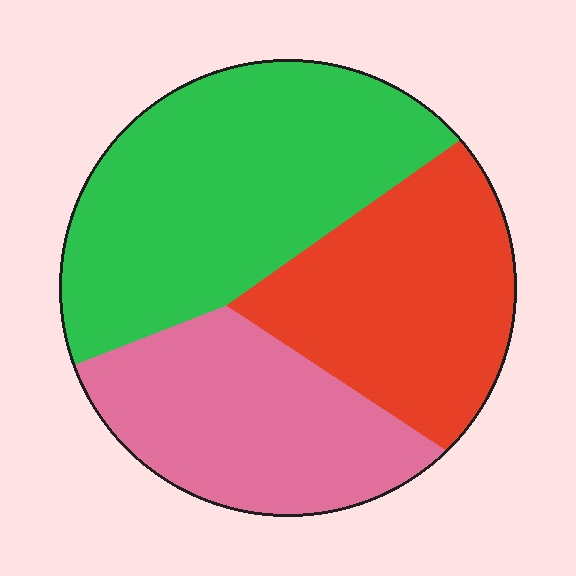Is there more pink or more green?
Green.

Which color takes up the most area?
Green, at roughly 40%.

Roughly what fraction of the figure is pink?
Pink takes up about one quarter (1/4) of the figure.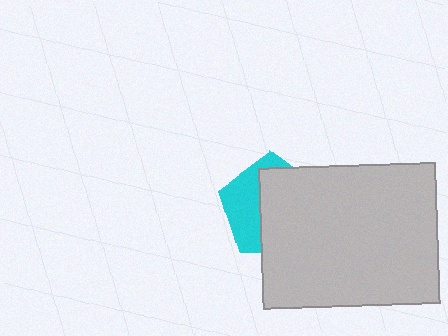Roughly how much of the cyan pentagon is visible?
A small part of it is visible (roughly 38%).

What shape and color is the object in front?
The object in front is a light gray rectangle.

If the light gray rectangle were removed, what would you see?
You would see the complete cyan pentagon.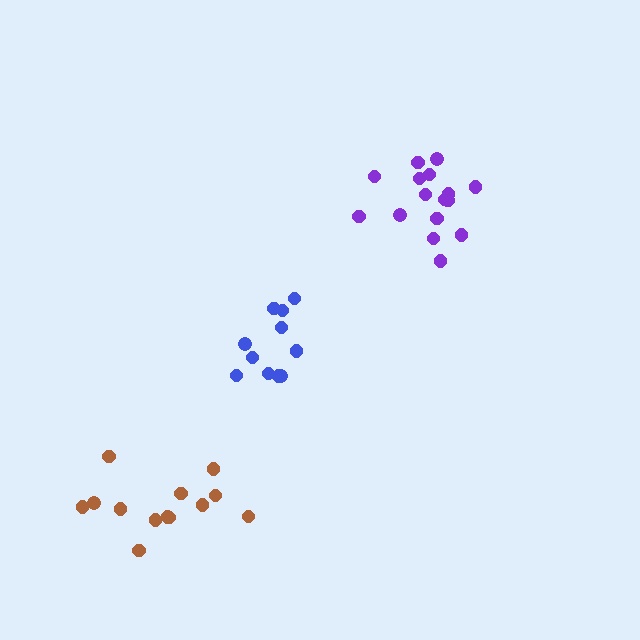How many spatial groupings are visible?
There are 3 spatial groupings.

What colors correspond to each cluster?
The clusters are colored: blue, purple, brown.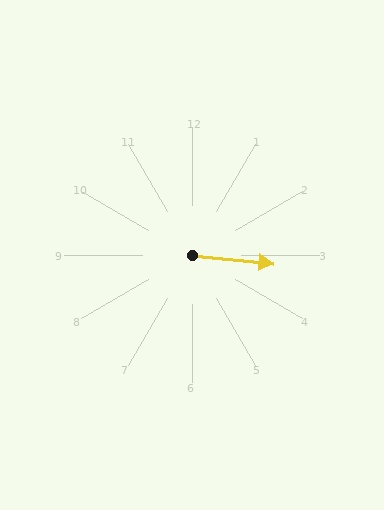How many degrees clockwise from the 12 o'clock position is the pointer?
Approximately 96 degrees.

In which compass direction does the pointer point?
East.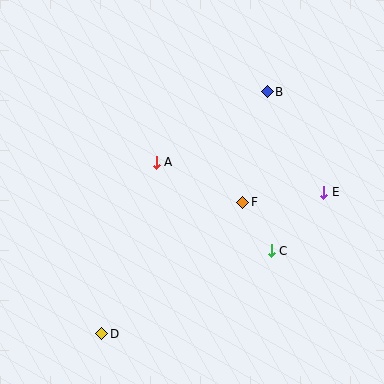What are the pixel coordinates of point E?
Point E is at (324, 192).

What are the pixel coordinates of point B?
Point B is at (267, 92).